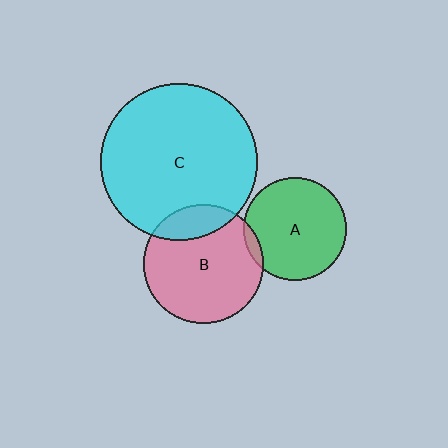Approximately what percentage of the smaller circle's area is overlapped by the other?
Approximately 5%.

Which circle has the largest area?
Circle C (cyan).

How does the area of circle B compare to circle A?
Approximately 1.3 times.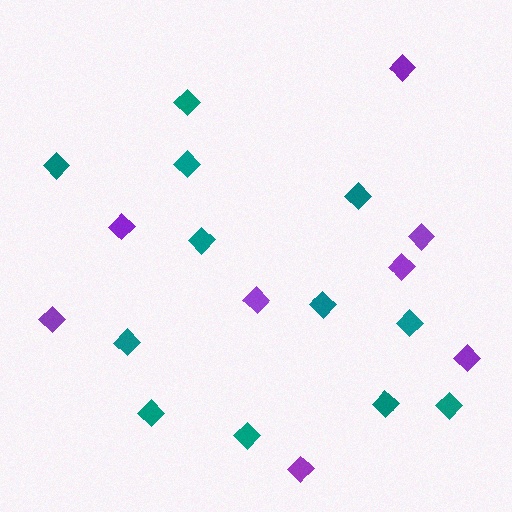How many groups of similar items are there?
There are 2 groups: one group of teal diamonds (12) and one group of purple diamonds (8).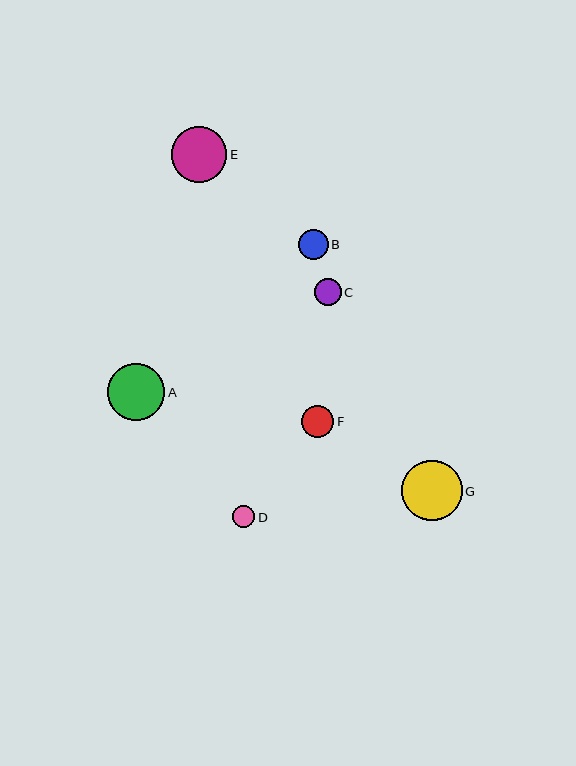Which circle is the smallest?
Circle D is the smallest with a size of approximately 22 pixels.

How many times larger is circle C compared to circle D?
Circle C is approximately 1.2 times the size of circle D.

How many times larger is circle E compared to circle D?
Circle E is approximately 2.5 times the size of circle D.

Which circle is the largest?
Circle G is the largest with a size of approximately 61 pixels.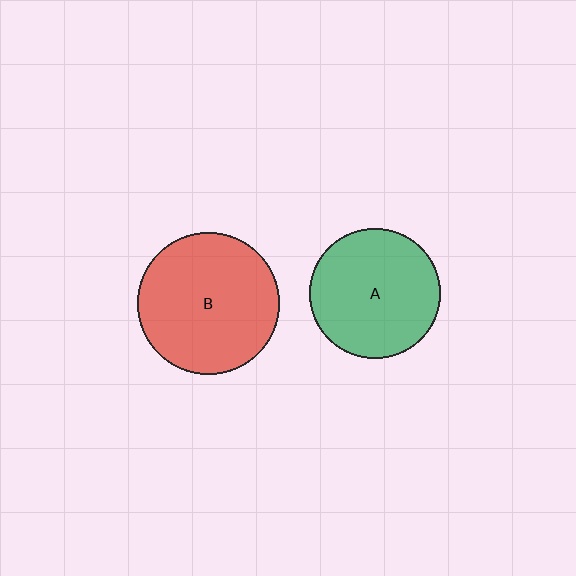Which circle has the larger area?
Circle B (red).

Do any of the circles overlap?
No, none of the circles overlap.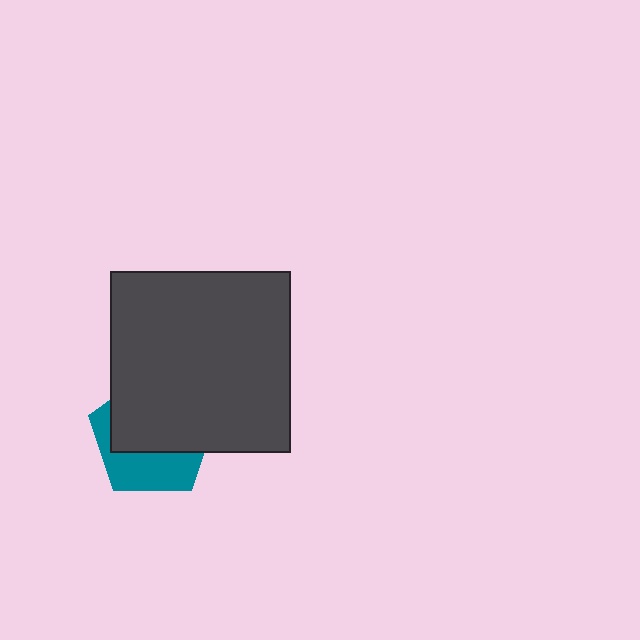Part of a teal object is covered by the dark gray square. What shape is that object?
It is a pentagon.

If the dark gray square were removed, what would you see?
You would see the complete teal pentagon.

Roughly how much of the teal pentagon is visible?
A small part of it is visible (roughly 39%).